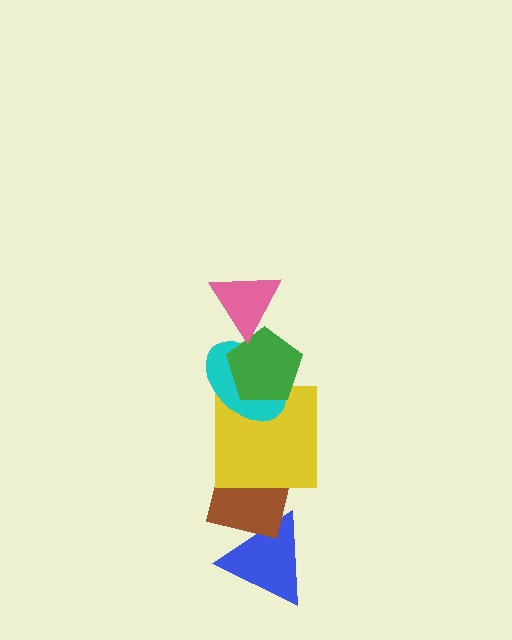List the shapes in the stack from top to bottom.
From top to bottom: the pink triangle, the green pentagon, the cyan ellipse, the yellow square, the brown square, the blue triangle.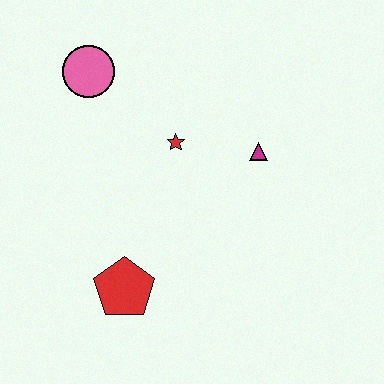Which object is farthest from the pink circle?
The red pentagon is farthest from the pink circle.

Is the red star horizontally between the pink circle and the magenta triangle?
Yes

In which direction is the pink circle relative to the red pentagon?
The pink circle is above the red pentagon.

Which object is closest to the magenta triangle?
The red star is closest to the magenta triangle.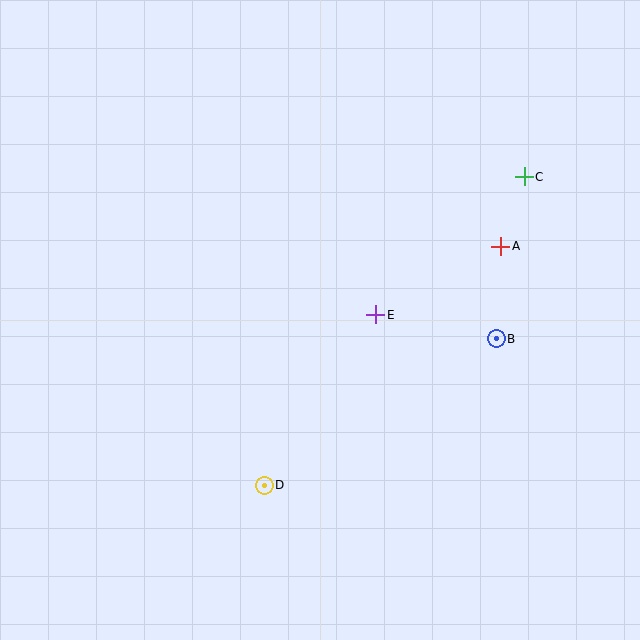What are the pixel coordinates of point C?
Point C is at (524, 177).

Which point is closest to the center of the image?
Point E at (376, 315) is closest to the center.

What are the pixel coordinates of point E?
Point E is at (376, 315).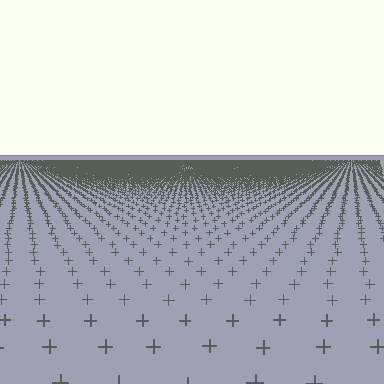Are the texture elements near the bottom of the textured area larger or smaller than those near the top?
Larger. Near the bottom, elements are closer to the viewer and appear at a bigger on-screen size.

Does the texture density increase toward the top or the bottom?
Density increases toward the top.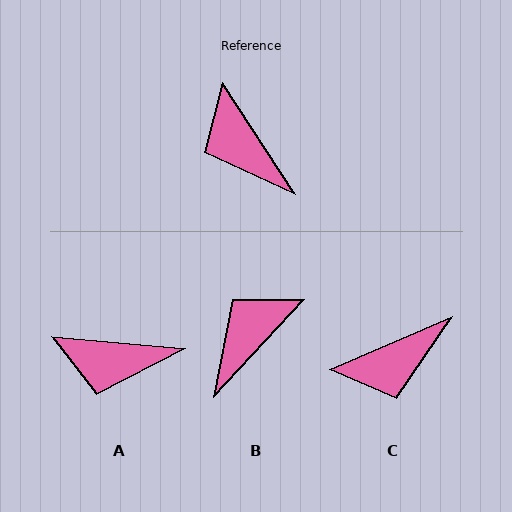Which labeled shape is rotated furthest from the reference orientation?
C, about 80 degrees away.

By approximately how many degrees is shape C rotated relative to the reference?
Approximately 80 degrees counter-clockwise.